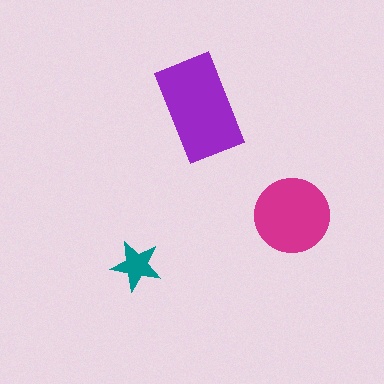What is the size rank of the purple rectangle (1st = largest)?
1st.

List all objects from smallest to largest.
The teal star, the magenta circle, the purple rectangle.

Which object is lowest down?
The teal star is bottommost.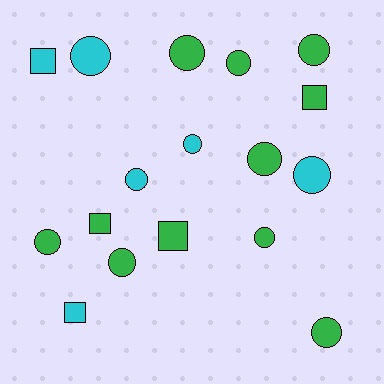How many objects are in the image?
There are 17 objects.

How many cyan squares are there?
There are 2 cyan squares.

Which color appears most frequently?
Green, with 11 objects.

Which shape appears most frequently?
Circle, with 12 objects.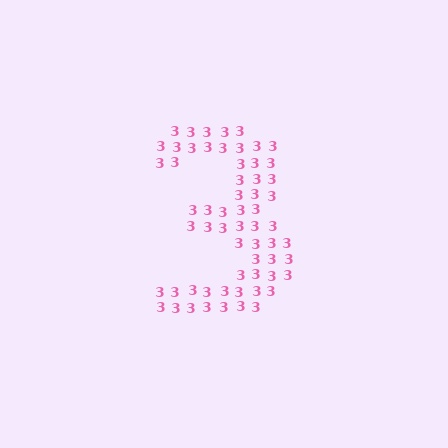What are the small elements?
The small elements are digit 3's.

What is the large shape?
The large shape is the digit 3.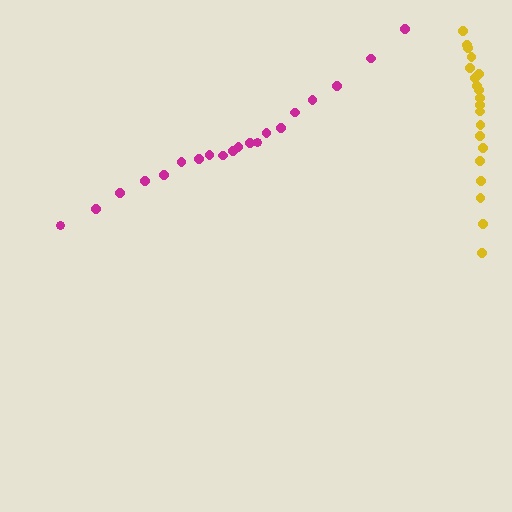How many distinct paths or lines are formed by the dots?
There are 2 distinct paths.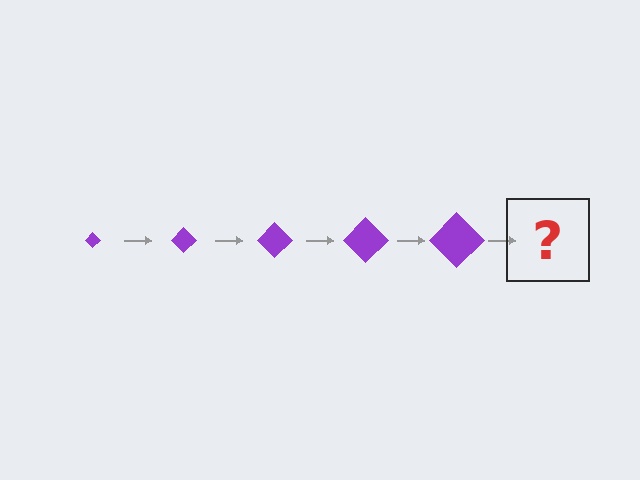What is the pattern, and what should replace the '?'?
The pattern is that the diamond gets progressively larger each step. The '?' should be a purple diamond, larger than the previous one.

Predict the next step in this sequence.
The next step is a purple diamond, larger than the previous one.